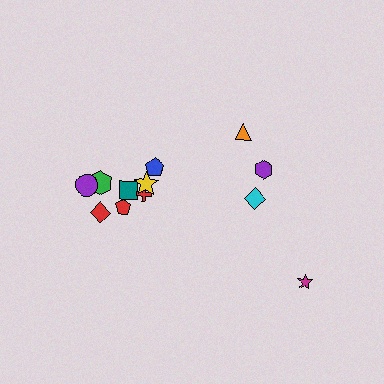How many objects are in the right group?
There are 4 objects.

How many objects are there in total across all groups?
There are 12 objects.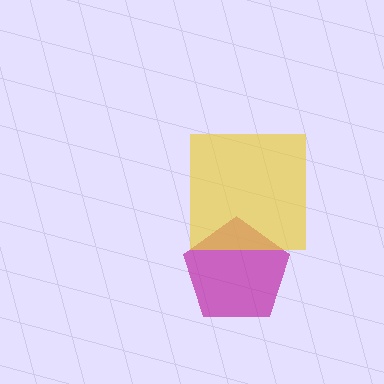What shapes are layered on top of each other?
The layered shapes are: a magenta pentagon, a yellow square.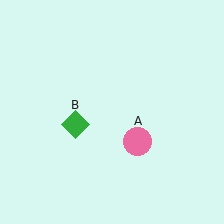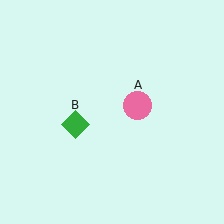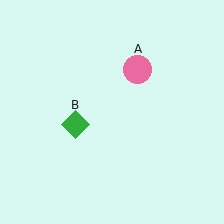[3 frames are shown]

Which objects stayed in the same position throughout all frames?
Green diamond (object B) remained stationary.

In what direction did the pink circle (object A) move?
The pink circle (object A) moved up.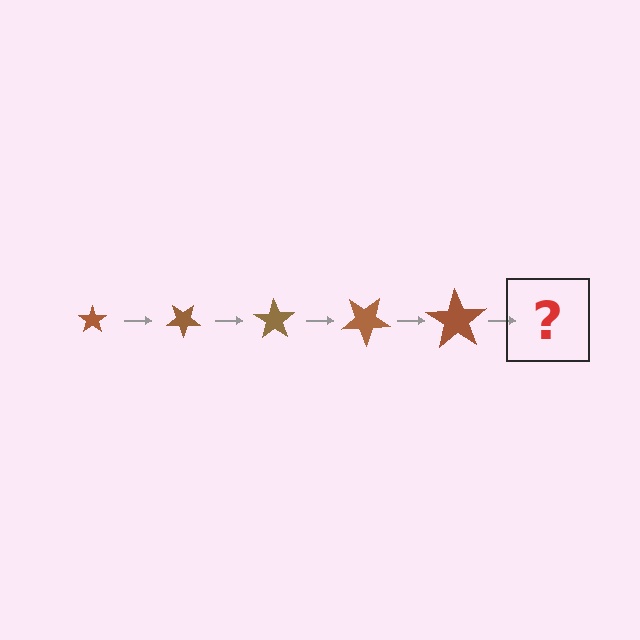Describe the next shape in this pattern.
It should be a star, larger than the previous one and rotated 175 degrees from the start.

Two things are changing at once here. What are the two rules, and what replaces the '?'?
The two rules are that the star grows larger each step and it rotates 35 degrees each step. The '?' should be a star, larger than the previous one and rotated 175 degrees from the start.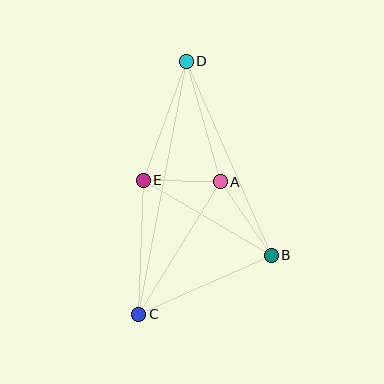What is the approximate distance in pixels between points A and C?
The distance between A and C is approximately 155 pixels.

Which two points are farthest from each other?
Points C and D are farthest from each other.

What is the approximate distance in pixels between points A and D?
The distance between A and D is approximately 125 pixels.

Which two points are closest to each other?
Points A and E are closest to each other.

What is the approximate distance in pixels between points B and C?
The distance between B and C is approximately 145 pixels.